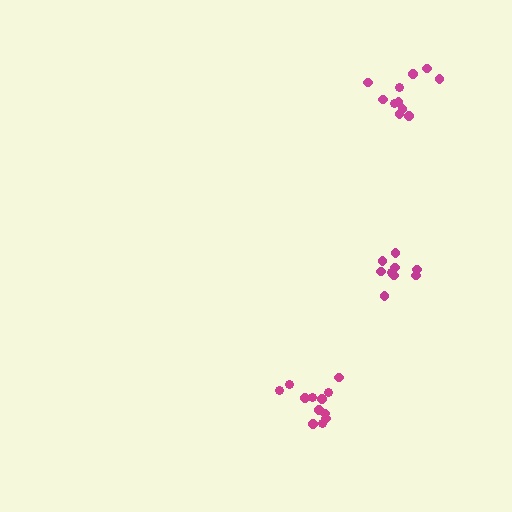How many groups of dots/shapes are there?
There are 3 groups.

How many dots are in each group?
Group 1: 13 dots, Group 2: 11 dots, Group 3: 9 dots (33 total).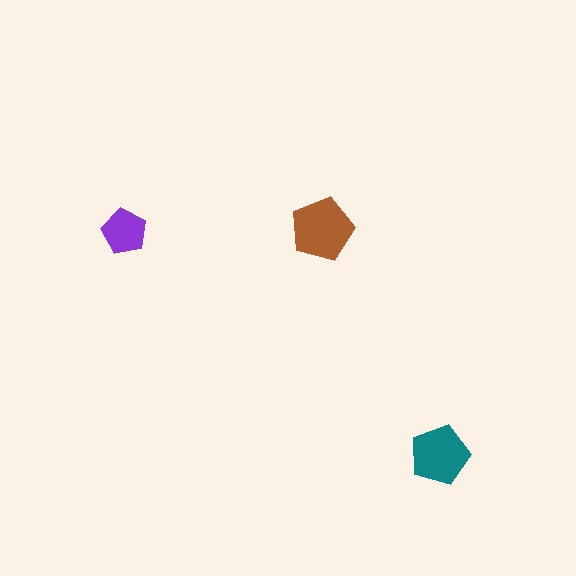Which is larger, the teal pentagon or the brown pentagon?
The brown one.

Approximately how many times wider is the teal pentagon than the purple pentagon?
About 1.5 times wider.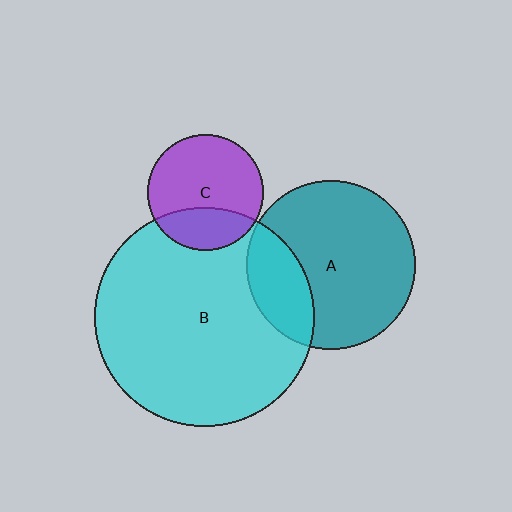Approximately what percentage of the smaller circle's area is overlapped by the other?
Approximately 30%.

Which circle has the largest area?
Circle B (cyan).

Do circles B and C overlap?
Yes.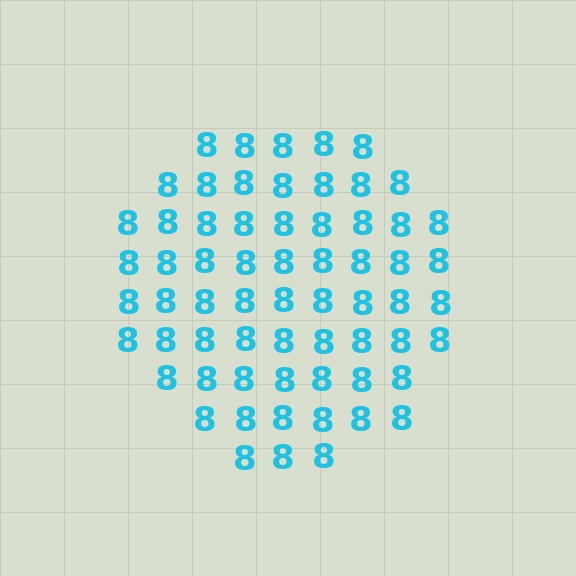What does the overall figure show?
The overall figure shows a circle.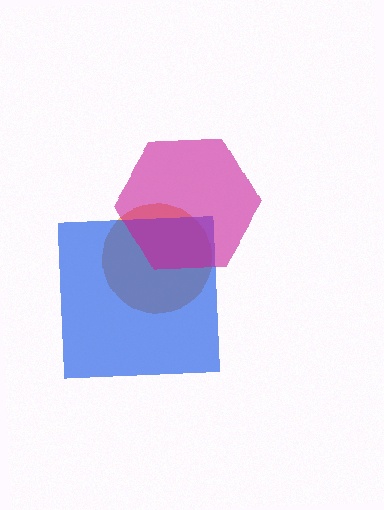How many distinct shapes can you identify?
There are 3 distinct shapes: an orange circle, a blue square, a magenta hexagon.